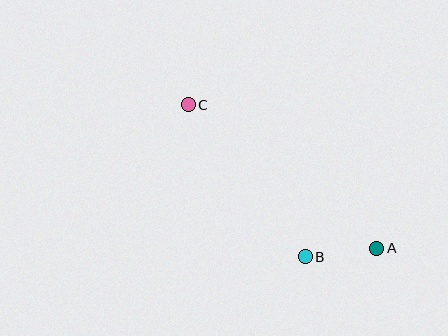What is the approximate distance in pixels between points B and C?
The distance between B and C is approximately 192 pixels.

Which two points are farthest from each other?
Points A and C are farthest from each other.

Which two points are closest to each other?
Points A and B are closest to each other.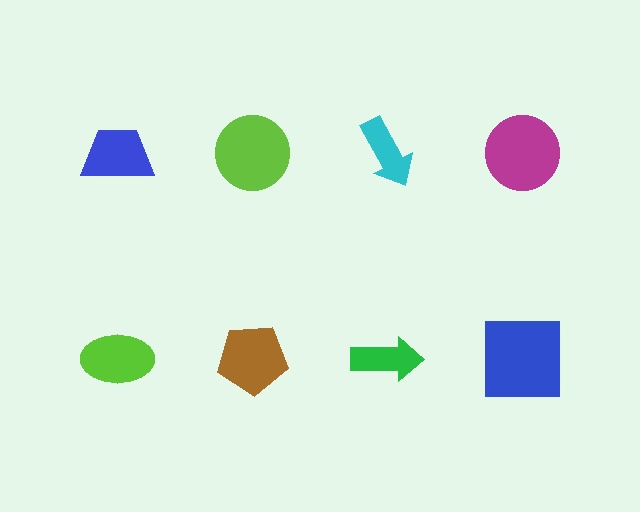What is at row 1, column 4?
A magenta circle.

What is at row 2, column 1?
A lime ellipse.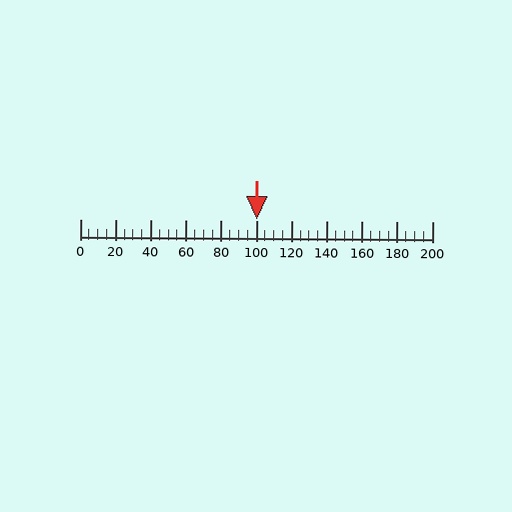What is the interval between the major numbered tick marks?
The major tick marks are spaced 20 units apart.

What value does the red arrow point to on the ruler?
The red arrow points to approximately 100.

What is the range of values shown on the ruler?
The ruler shows values from 0 to 200.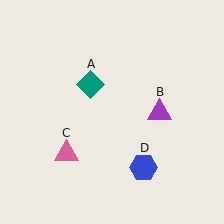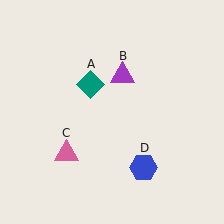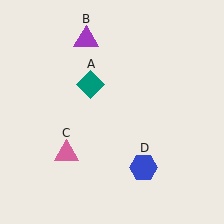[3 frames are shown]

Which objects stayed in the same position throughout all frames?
Teal diamond (object A) and pink triangle (object C) and blue hexagon (object D) remained stationary.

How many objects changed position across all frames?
1 object changed position: purple triangle (object B).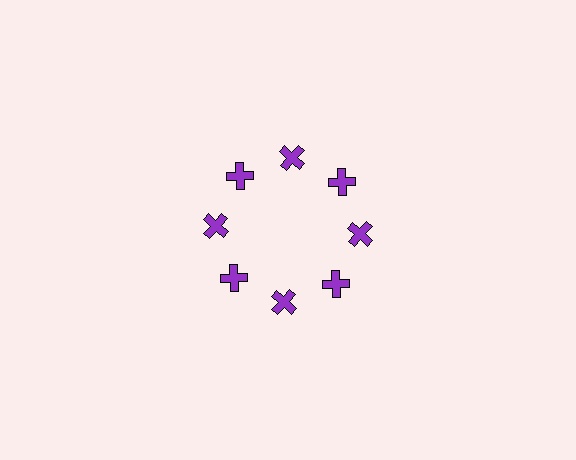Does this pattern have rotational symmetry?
Yes, this pattern has 8-fold rotational symmetry. It looks the same after rotating 45 degrees around the center.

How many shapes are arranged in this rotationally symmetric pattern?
There are 8 shapes, arranged in 8 groups of 1.